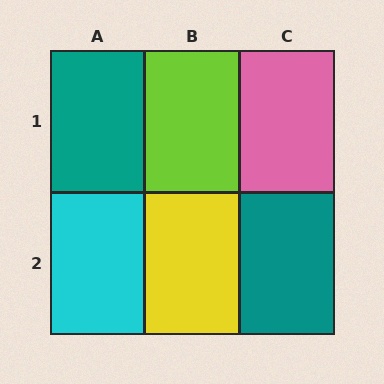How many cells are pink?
1 cell is pink.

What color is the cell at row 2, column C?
Teal.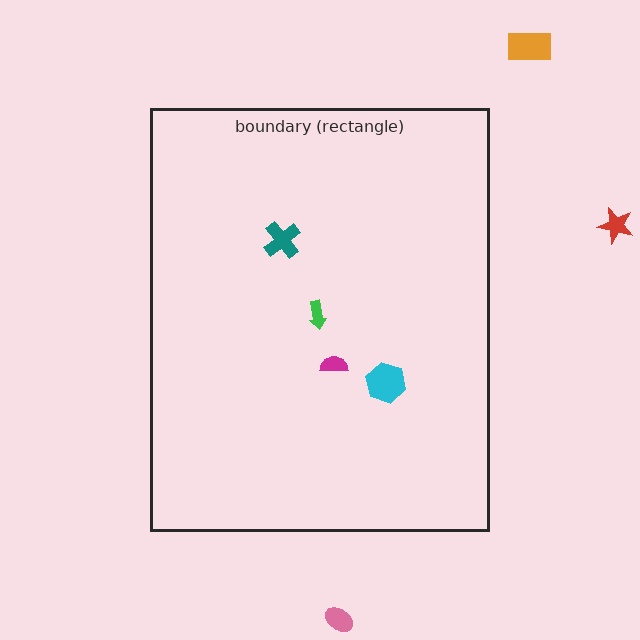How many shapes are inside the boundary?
4 inside, 3 outside.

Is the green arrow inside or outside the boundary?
Inside.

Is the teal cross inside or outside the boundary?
Inside.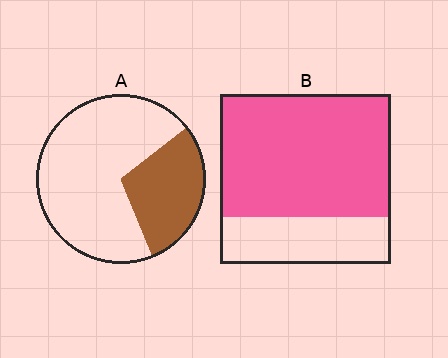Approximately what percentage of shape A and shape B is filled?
A is approximately 30% and B is approximately 70%.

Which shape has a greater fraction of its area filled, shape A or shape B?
Shape B.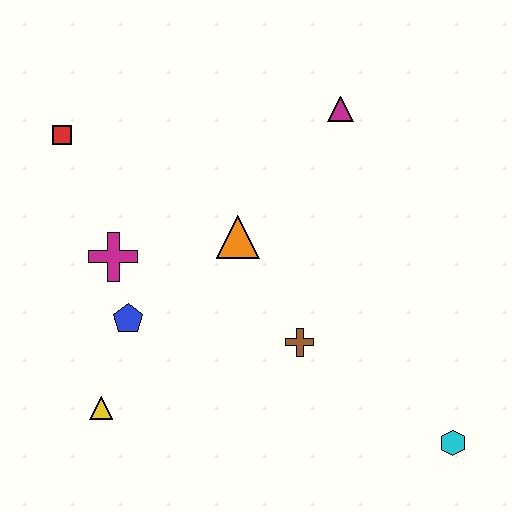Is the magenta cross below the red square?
Yes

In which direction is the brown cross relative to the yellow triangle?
The brown cross is to the right of the yellow triangle.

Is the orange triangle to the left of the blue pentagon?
No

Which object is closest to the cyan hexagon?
The brown cross is closest to the cyan hexagon.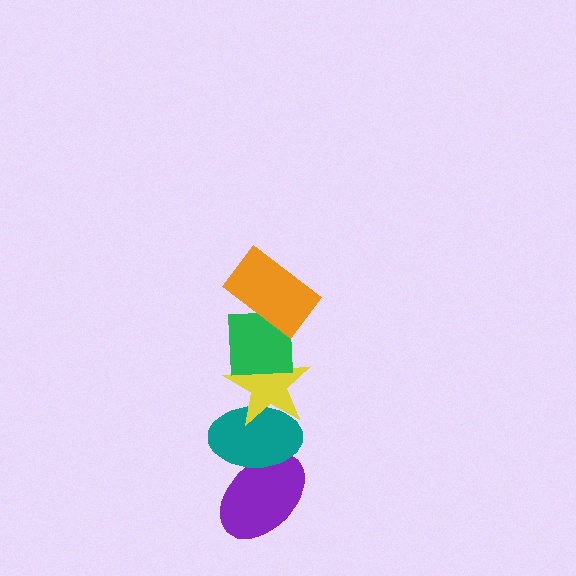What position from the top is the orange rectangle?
The orange rectangle is 1st from the top.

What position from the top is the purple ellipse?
The purple ellipse is 5th from the top.